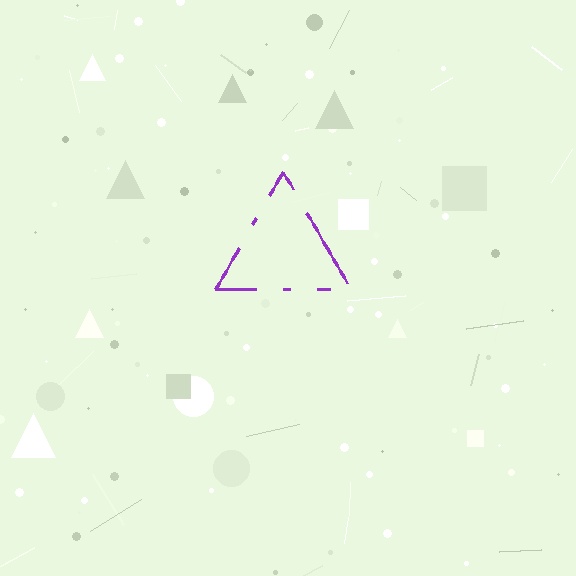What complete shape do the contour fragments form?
The contour fragments form a triangle.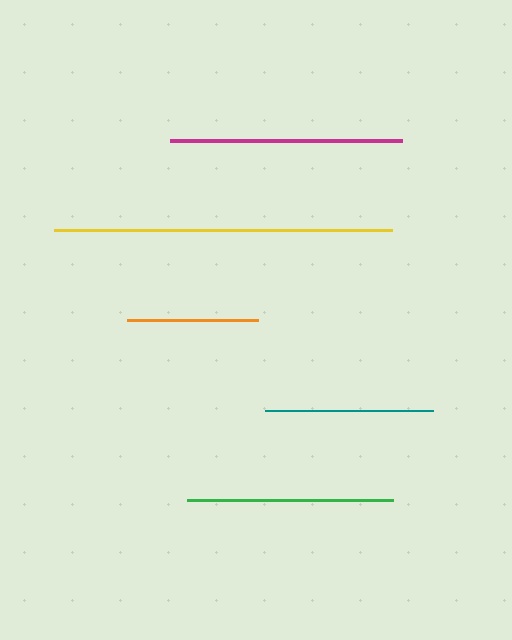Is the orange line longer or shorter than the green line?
The green line is longer than the orange line.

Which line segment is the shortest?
The orange line is the shortest at approximately 131 pixels.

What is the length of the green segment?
The green segment is approximately 207 pixels long.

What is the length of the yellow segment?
The yellow segment is approximately 338 pixels long.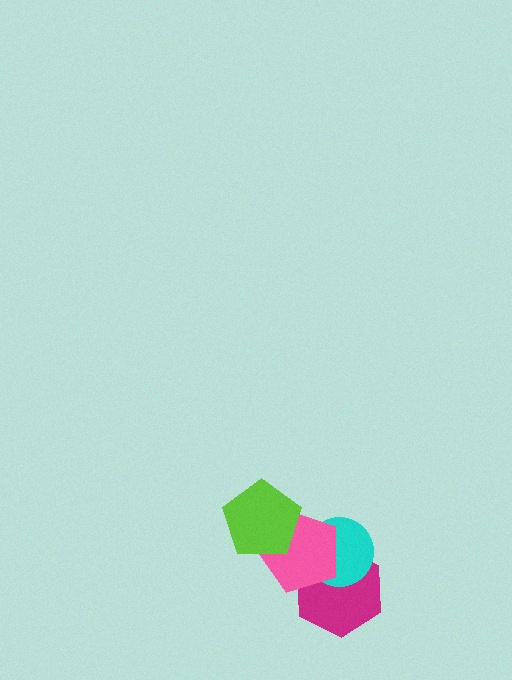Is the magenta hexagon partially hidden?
Yes, it is partially covered by another shape.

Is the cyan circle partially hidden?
Yes, it is partially covered by another shape.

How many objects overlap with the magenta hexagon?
2 objects overlap with the magenta hexagon.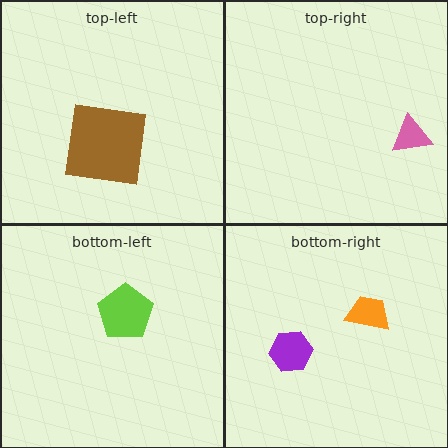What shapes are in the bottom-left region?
The lime pentagon.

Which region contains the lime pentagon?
The bottom-left region.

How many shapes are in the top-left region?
1.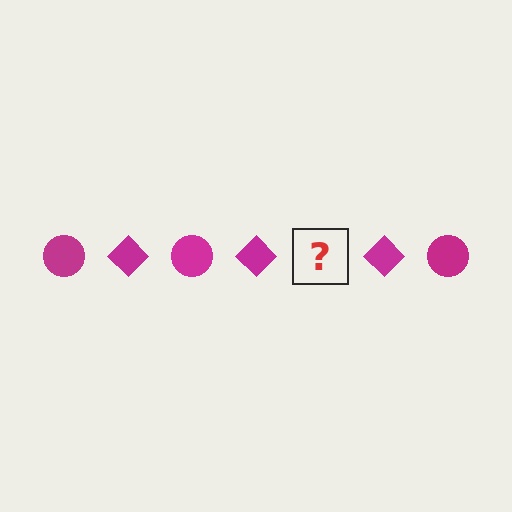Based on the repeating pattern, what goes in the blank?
The blank should be a magenta circle.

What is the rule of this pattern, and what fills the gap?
The rule is that the pattern cycles through circle, diamond shapes in magenta. The gap should be filled with a magenta circle.